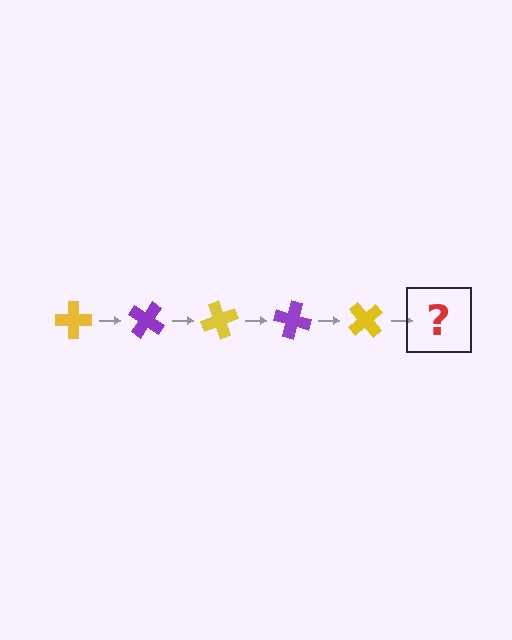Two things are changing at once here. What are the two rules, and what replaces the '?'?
The two rules are that it rotates 35 degrees each step and the color cycles through yellow and purple. The '?' should be a purple cross, rotated 175 degrees from the start.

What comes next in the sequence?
The next element should be a purple cross, rotated 175 degrees from the start.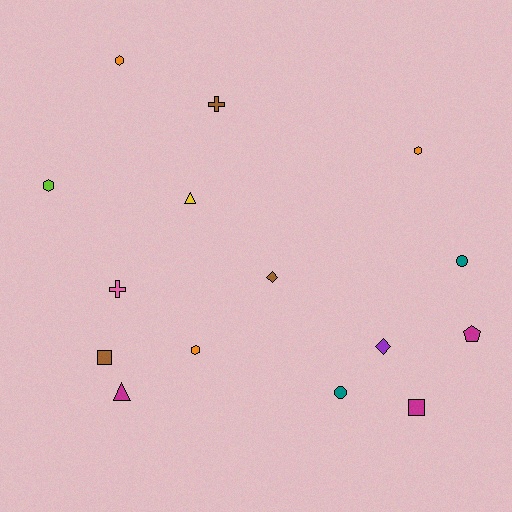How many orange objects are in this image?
There are 3 orange objects.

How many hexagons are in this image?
There are 4 hexagons.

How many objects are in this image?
There are 15 objects.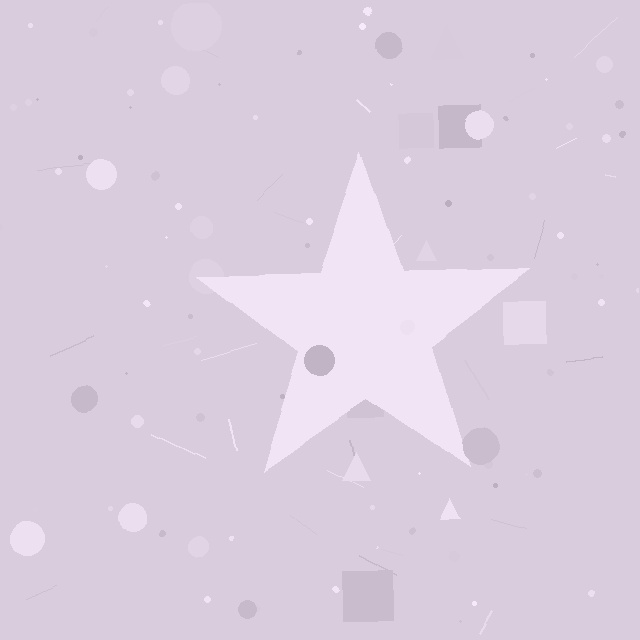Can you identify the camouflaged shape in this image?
The camouflaged shape is a star.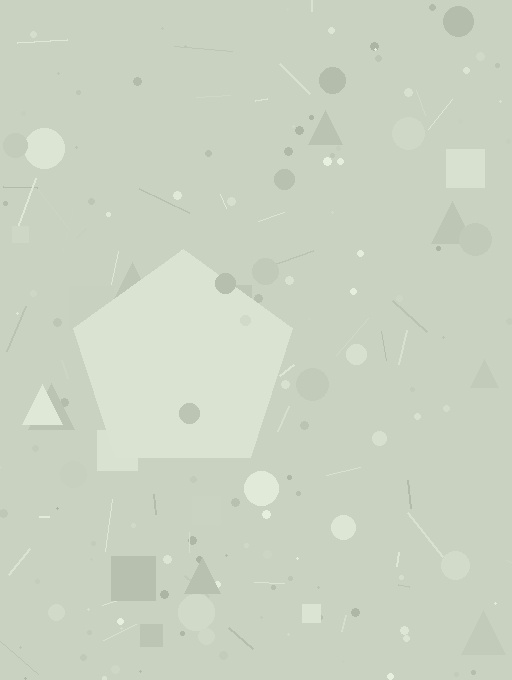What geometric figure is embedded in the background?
A pentagon is embedded in the background.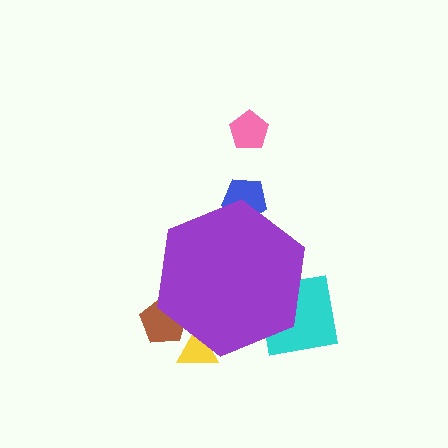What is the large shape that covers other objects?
A purple hexagon.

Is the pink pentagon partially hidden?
No, the pink pentagon is fully visible.